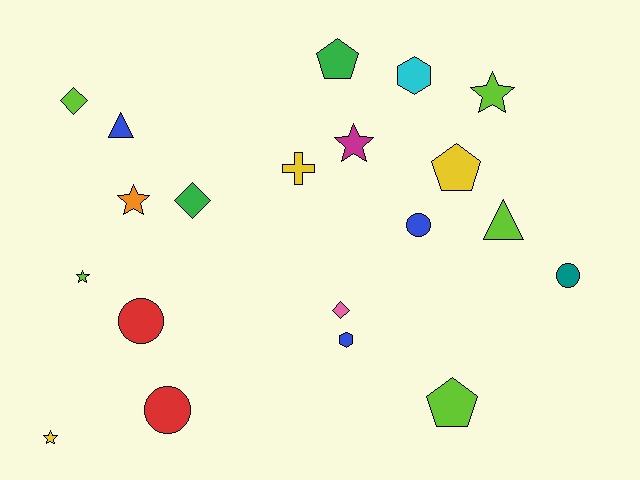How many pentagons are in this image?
There are 3 pentagons.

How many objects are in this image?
There are 20 objects.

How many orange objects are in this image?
There is 1 orange object.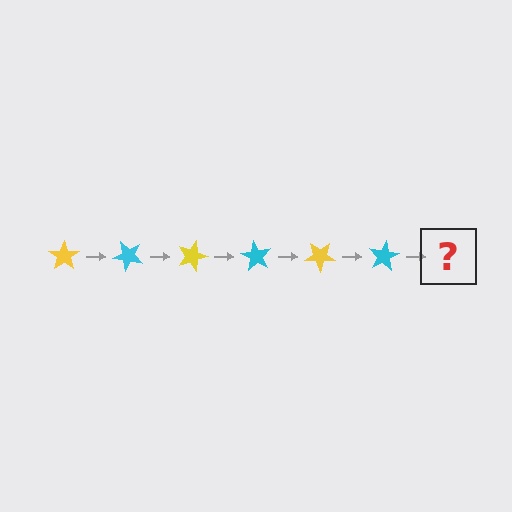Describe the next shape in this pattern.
It should be a yellow star, rotated 270 degrees from the start.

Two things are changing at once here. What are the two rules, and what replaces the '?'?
The two rules are that it rotates 45 degrees each step and the color cycles through yellow and cyan. The '?' should be a yellow star, rotated 270 degrees from the start.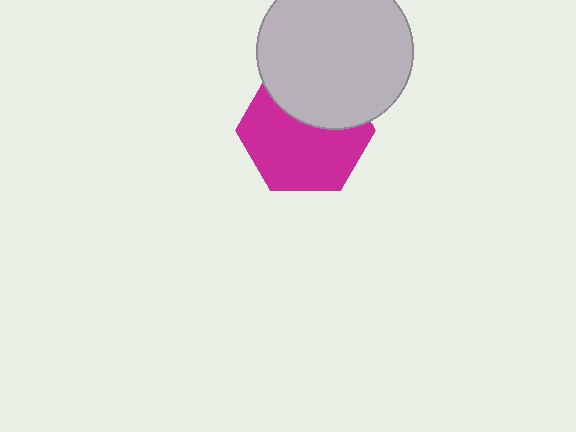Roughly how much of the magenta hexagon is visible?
About half of it is visible (roughly 64%).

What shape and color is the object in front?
The object in front is a light gray circle.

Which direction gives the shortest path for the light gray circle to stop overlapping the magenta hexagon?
Moving up gives the shortest separation.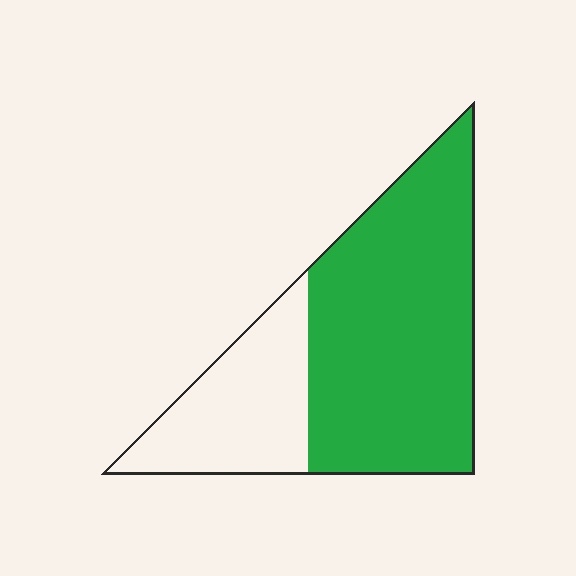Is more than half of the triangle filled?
Yes.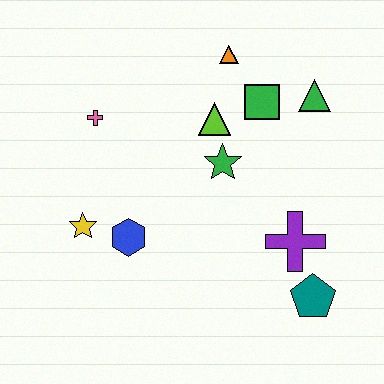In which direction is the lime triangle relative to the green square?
The lime triangle is to the left of the green square.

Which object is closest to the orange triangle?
The green square is closest to the orange triangle.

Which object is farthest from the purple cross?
The pink cross is farthest from the purple cross.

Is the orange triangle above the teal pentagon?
Yes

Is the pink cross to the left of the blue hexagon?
Yes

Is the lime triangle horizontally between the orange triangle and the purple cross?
No